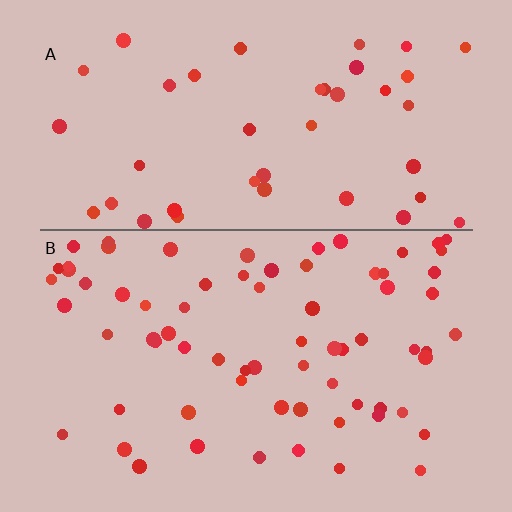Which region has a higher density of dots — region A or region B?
B (the bottom).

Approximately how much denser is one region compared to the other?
Approximately 1.6× — region B over region A.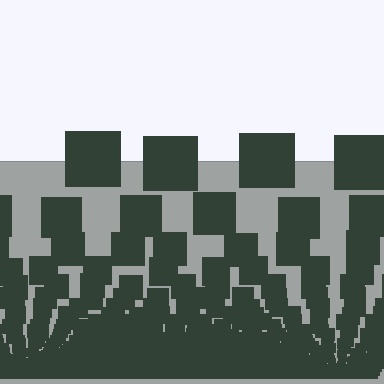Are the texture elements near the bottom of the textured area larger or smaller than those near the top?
Smaller. The gradient is inverted — elements near the bottom are smaller and denser.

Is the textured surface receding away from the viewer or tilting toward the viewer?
The surface appears to tilt toward the viewer. Texture elements get larger and sparser toward the top.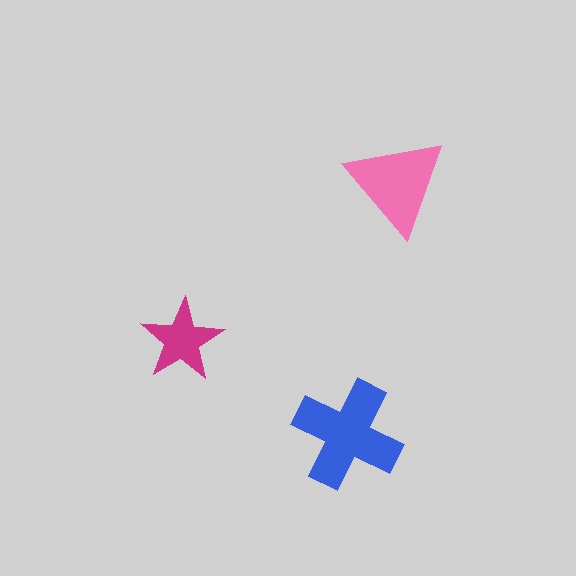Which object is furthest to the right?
The pink triangle is rightmost.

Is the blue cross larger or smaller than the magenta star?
Larger.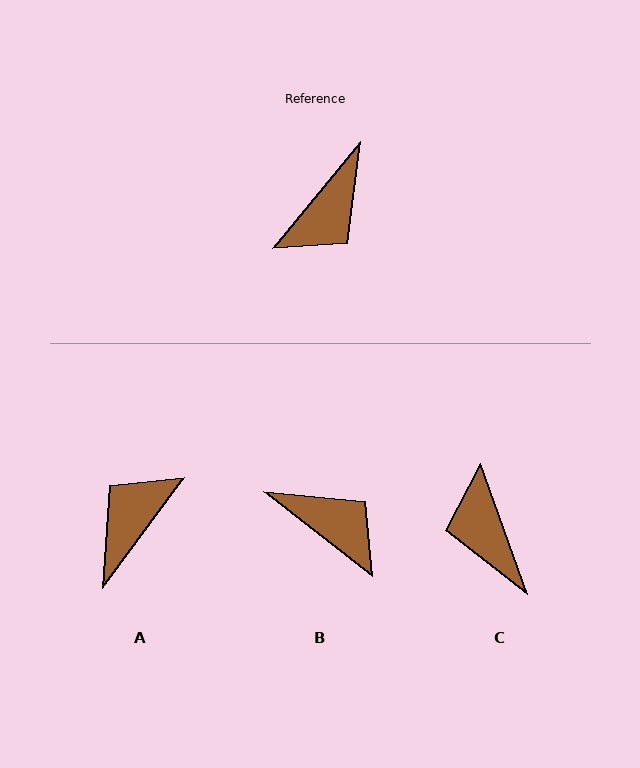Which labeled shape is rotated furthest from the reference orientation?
A, about 177 degrees away.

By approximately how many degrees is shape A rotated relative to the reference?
Approximately 177 degrees clockwise.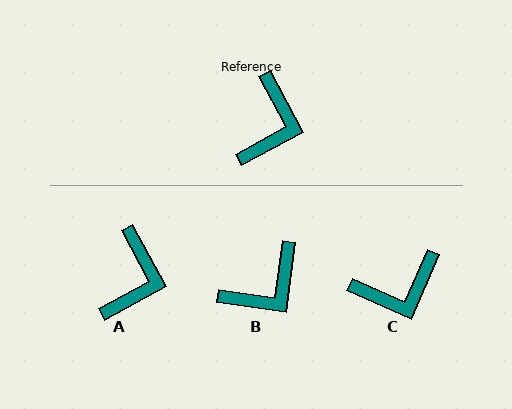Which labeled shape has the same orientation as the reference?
A.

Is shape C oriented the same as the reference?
No, it is off by about 53 degrees.